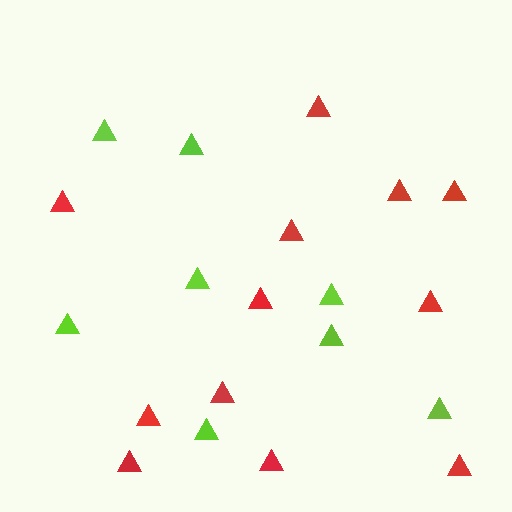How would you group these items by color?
There are 2 groups: one group of red triangles (12) and one group of lime triangles (8).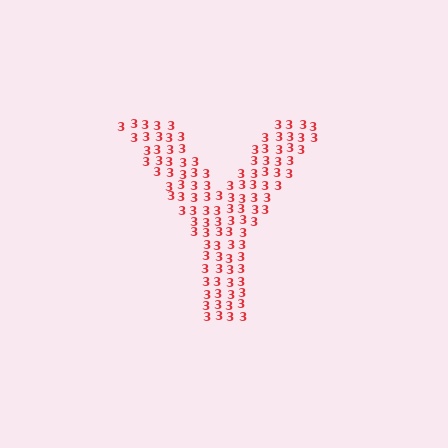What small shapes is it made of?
It is made of small digit 3's.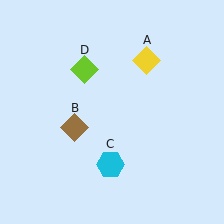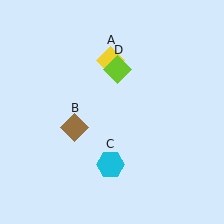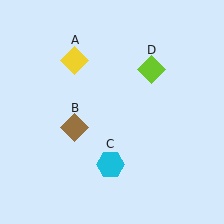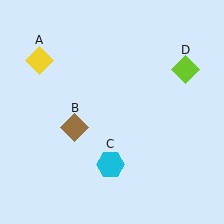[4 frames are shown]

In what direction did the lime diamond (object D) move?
The lime diamond (object D) moved right.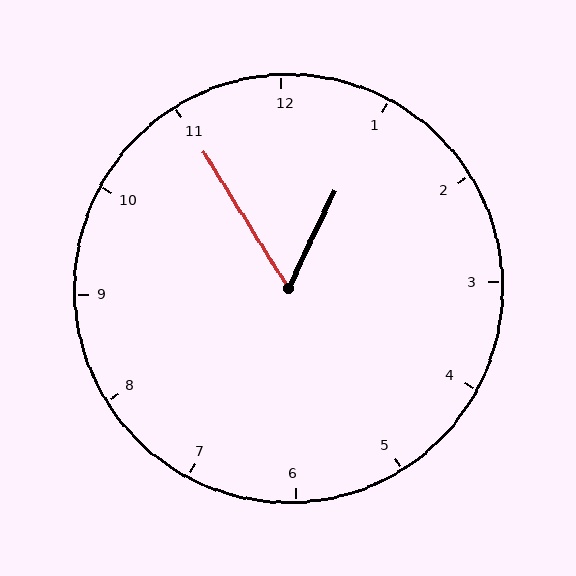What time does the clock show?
12:55.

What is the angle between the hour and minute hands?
Approximately 58 degrees.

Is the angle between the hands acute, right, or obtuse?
It is acute.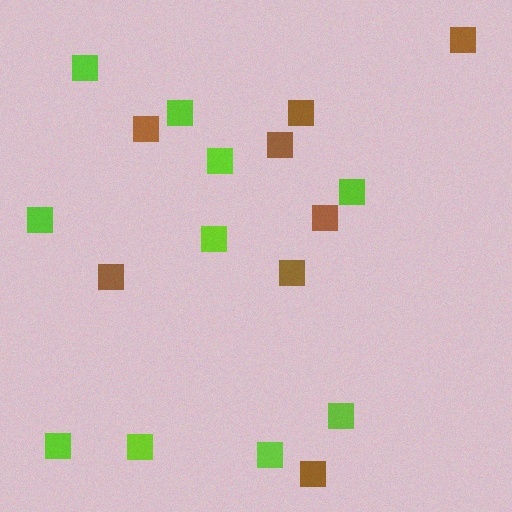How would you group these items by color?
There are 2 groups: one group of brown squares (8) and one group of lime squares (10).